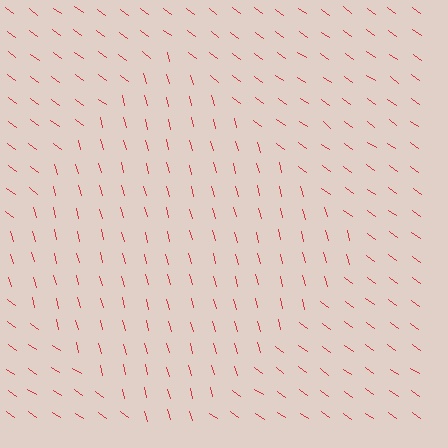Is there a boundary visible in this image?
Yes, there is a texture boundary formed by a change in line orientation.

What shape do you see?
I see a diamond.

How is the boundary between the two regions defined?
The boundary is defined purely by a change in line orientation (approximately 39 degrees difference). All lines are the same color and thickness.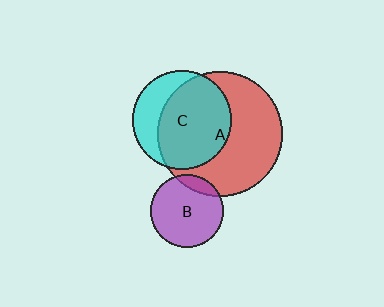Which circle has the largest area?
Circle A (red).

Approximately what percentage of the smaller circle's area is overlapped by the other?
Approximately 15%.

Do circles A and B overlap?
Yes.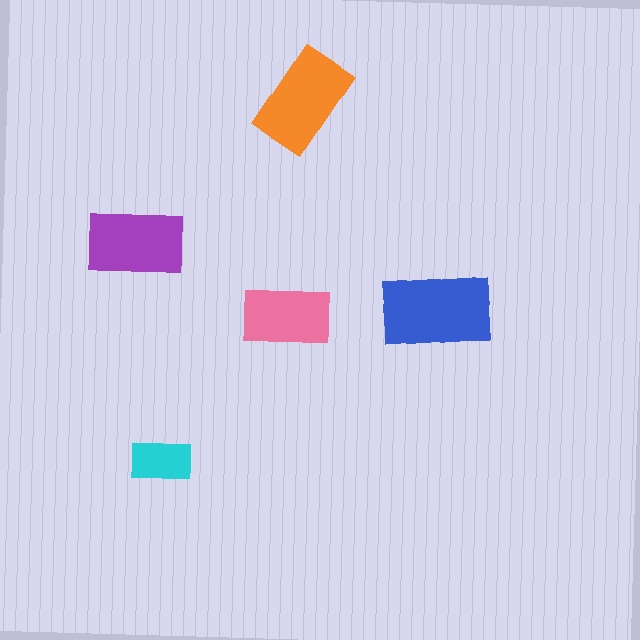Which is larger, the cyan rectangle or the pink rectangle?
The pink one.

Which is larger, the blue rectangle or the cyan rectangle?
The blue one.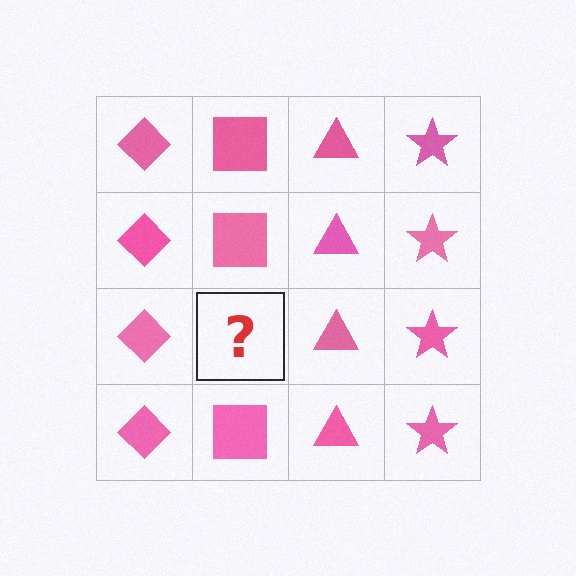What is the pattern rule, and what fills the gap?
The rule is that each column has a consistent shape. The gap should be filled with a pink square.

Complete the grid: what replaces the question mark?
The question mark should be replaced with a pink square.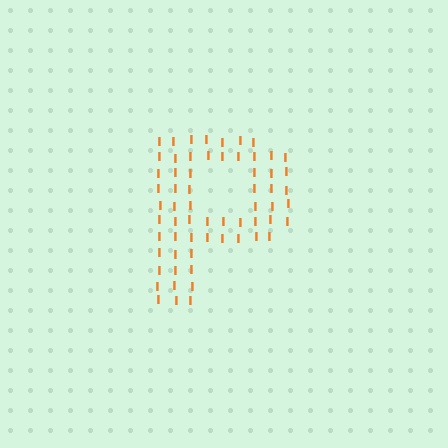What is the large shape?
The large shape is the letter P.